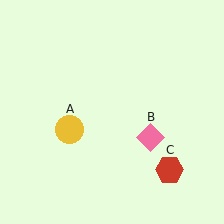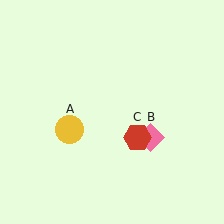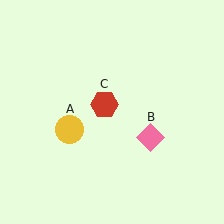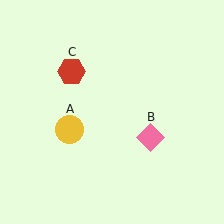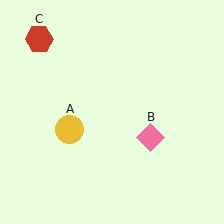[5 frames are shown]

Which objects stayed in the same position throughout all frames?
Yellow circle (object A) and pink diamond (object B) remained stationary.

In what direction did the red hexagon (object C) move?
The red hexagon (object C) moved up and to the left.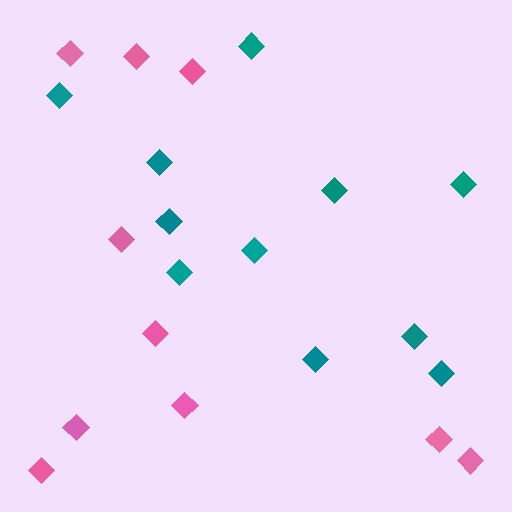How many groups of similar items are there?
There are 2 groups: one group of pink diamonds (10) and one group of teal diamonds (11).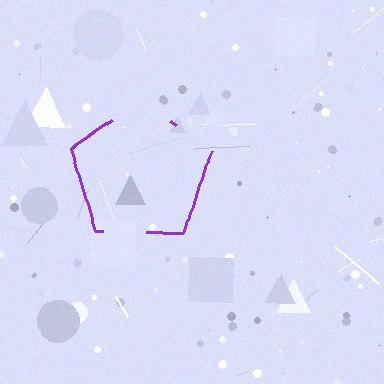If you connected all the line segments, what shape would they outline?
They would outline a pentagon.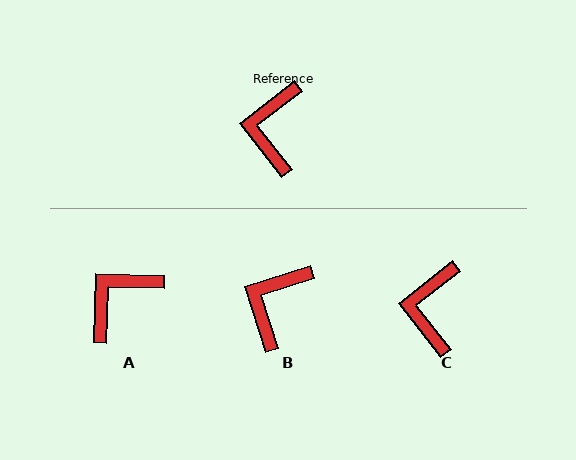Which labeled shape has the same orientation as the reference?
C.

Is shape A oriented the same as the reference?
No, it is off by about 40 degrees.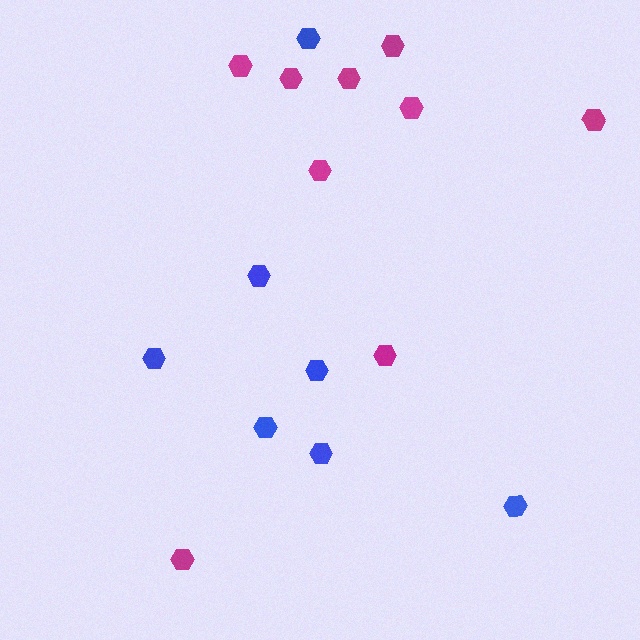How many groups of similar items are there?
There are 2 groups: one group of blue hexagons (7) and one group of magenta hexagons (9).